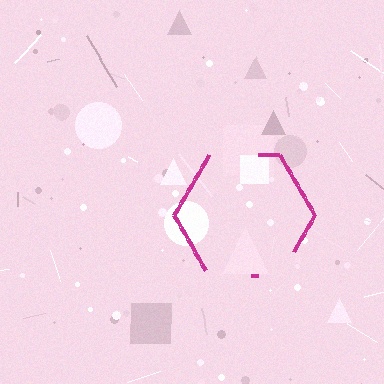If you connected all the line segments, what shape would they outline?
They would outline a hexagon.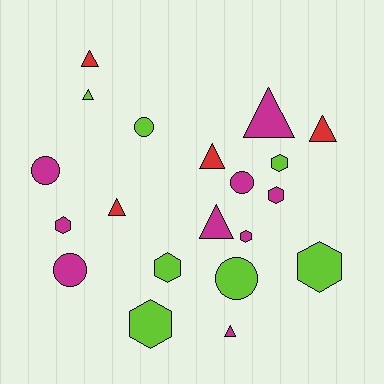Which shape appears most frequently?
Triangle, with 8 objects.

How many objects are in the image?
There are 20 objects.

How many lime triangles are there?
There is 1 lime triangle.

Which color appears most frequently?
Magenta, with 9 objects.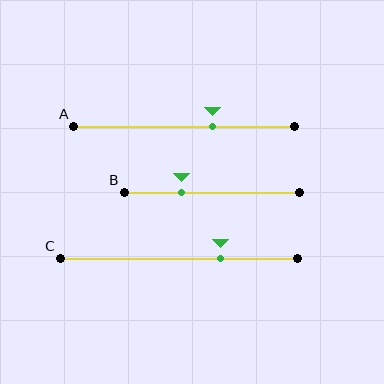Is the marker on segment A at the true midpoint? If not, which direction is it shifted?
No, the marker on segment A is shifted to the right by about 13% of the segment length.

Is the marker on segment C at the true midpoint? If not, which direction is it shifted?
No, the marker on segment C is shifted to the right by about 17% of the segment length.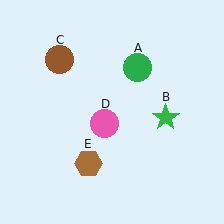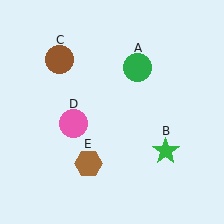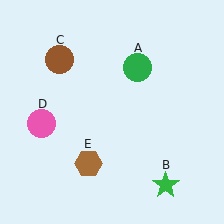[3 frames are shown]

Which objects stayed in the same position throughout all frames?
Green circle (object A) and brown circle (object C) and brown hexagon (object E) remained stationary.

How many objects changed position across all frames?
2 objects changed position: green star (object B), pink circle (object D).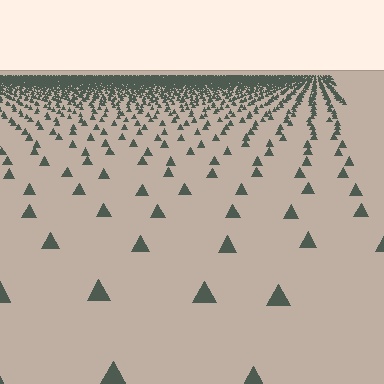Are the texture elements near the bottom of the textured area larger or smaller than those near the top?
Larger. Near the bottom, elements are closer to the viewer and appear at a bigger on-screen size.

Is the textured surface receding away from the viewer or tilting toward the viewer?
The surface is receding away from the viewer. Texture elements get smaller and denser toward the top.